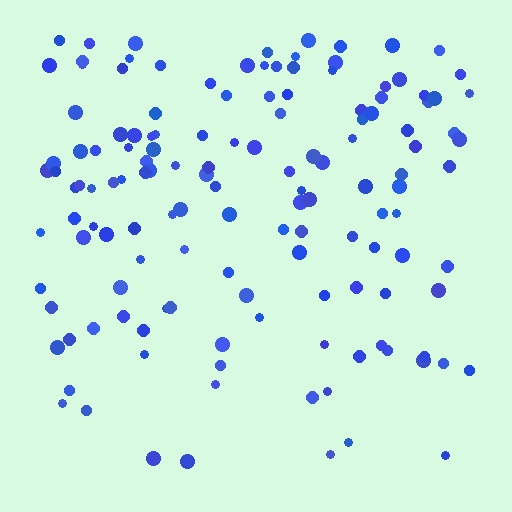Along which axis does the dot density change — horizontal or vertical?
Vertical.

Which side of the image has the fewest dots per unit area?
The bottom.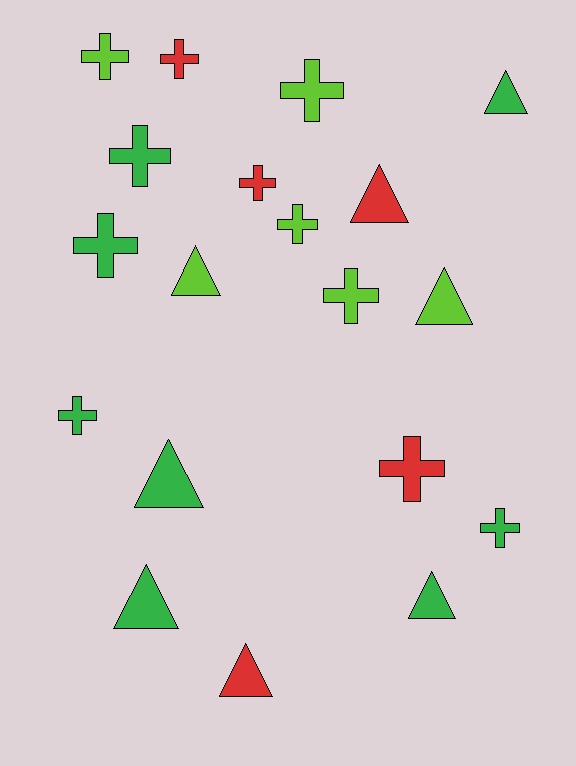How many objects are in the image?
There are 19 objects.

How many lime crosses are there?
There are 4 lime crosses.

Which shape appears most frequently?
Cross, with 11 objects.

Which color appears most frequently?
Green, with 8 objects.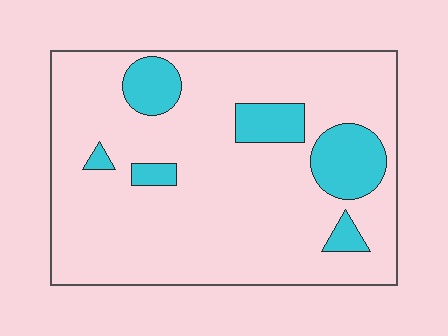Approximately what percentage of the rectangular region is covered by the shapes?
Approximately 15%.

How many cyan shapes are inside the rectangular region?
6.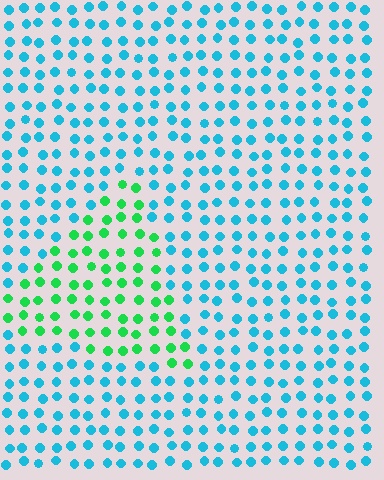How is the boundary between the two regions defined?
The boundary is defined purely by a slight shift in hue (about 55 degrees). Spacing, size, and orientation are identical on both sides.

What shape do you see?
I see a triangle.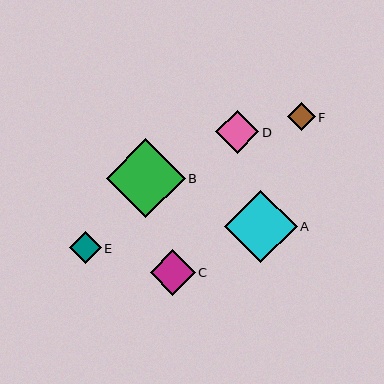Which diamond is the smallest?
Diamond F is the smallest with a size of approximately 28 pixels.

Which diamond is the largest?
Diamond B is the largest with a size of approximately 79 pixels.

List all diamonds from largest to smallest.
From largest to smallest: B, A, C, D, E, F.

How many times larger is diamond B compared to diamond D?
Diamond B is approximately 1.8 times the size of diamond D.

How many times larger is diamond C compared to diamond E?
Diamond C is approximately 1.4 times the size of diamond E.